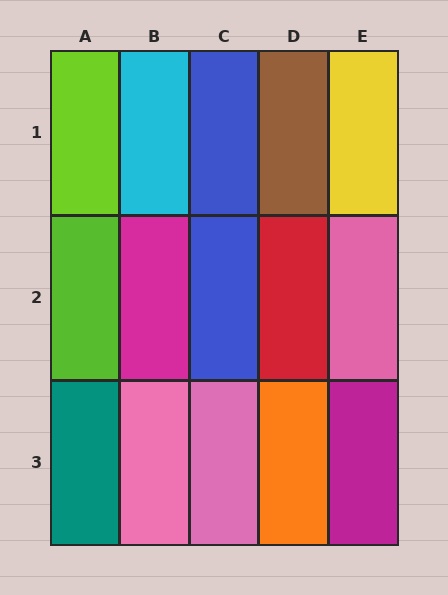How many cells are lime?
2 cells are lime.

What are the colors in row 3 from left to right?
Teal, pink, pink, orange, magenta.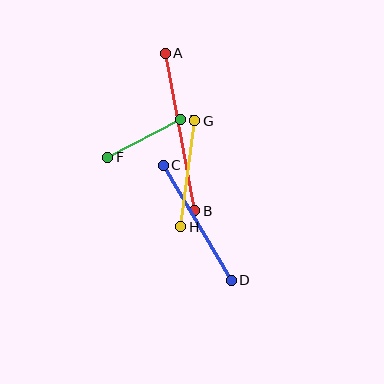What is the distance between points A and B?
The distance is approximately 160 pixels.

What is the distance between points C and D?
The distance is approximately 134 pixels.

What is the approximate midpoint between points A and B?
The midpoint is at approximately (180, 132) pixels.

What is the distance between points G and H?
The distance is approximately 107 pixels.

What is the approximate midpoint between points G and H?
The midpoint is at approximately (188, 174) pixels.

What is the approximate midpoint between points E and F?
The midpoint is at approximately (144, 139) pixels.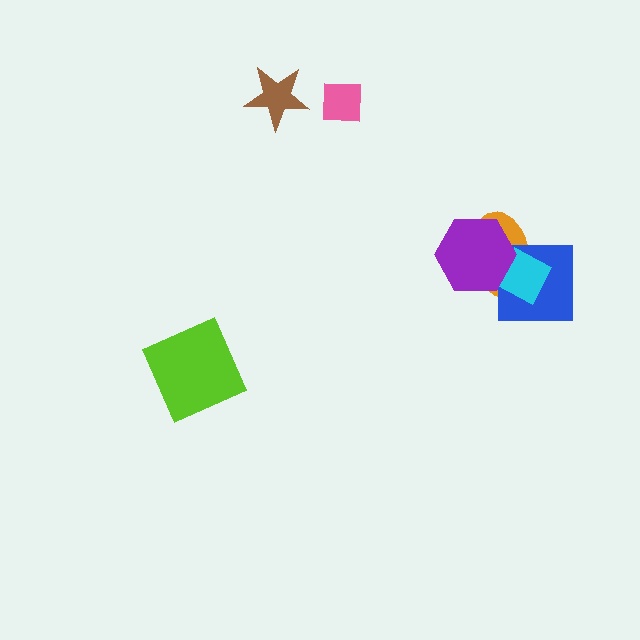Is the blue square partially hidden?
Yes, it is partially covered by another shape.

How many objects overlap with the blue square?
3 objects overlap with the blue square.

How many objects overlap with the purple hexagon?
3 objects overlap with the purple hexagon.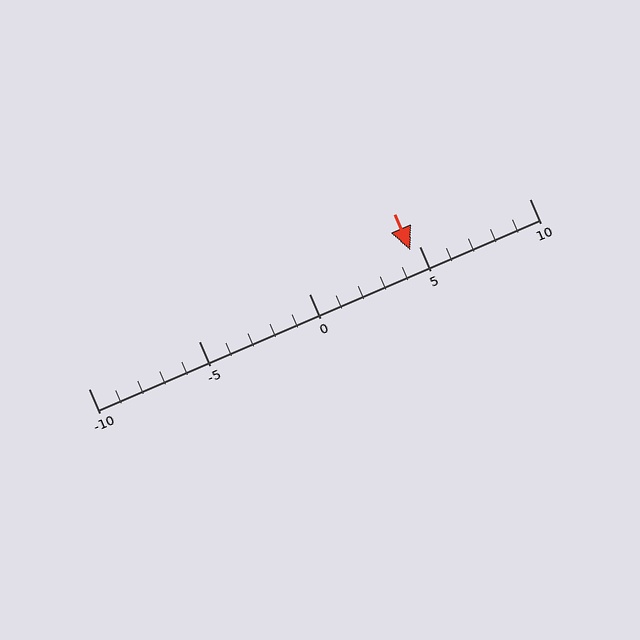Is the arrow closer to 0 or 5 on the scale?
The arrow is closer to 5.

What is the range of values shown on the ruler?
The ruler shows values from -10 to 10.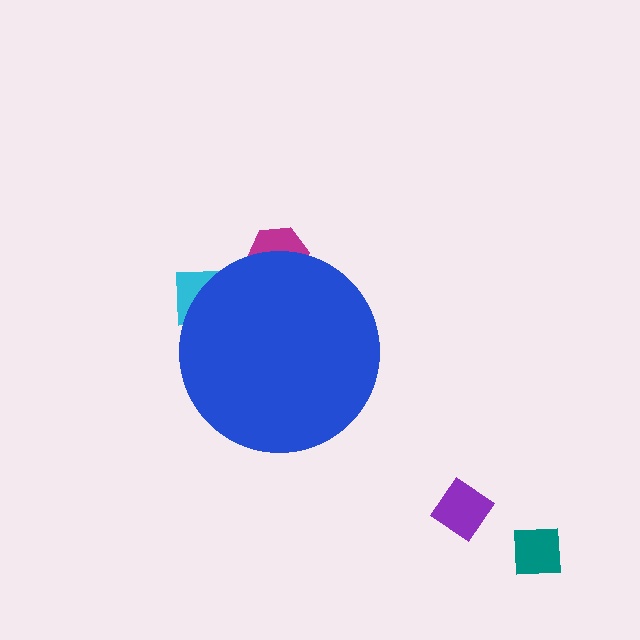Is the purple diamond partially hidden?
No, the purple diamond is fully visible.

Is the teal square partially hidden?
No, the teal square is fully visible.